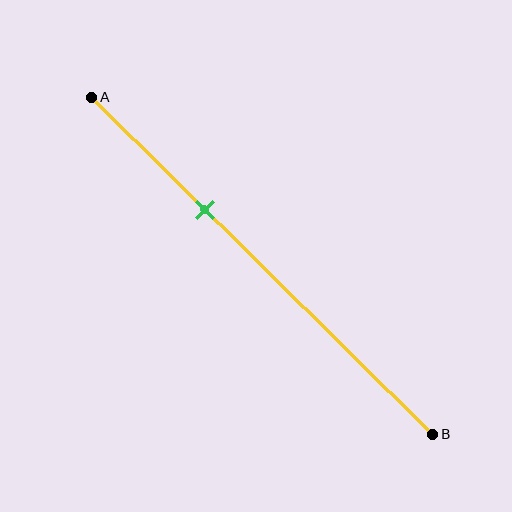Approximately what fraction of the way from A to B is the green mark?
The green mark is approximately 35% of the way from A to B.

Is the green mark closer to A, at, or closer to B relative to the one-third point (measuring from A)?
The green mark is approximately at the one-third point of segment AB.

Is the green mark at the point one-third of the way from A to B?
Yes, the mark is approximately at the one-third point.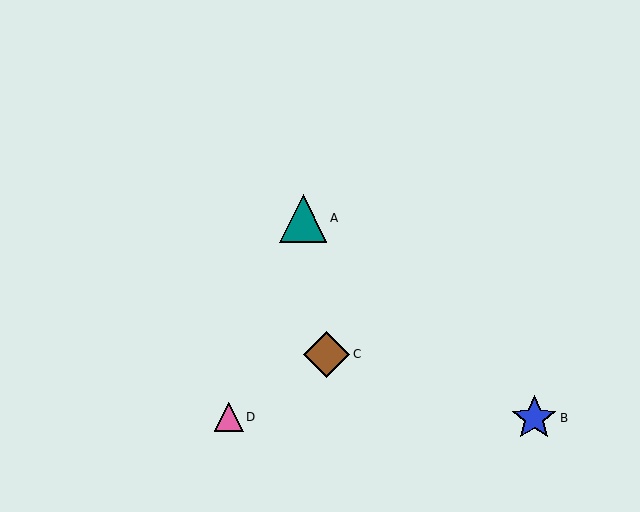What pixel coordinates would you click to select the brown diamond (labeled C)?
Click at (327, 354) to select the brown diamond C.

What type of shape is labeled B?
Shape B is a blue star.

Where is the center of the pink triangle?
The center of the pink triangle is at (229, 417).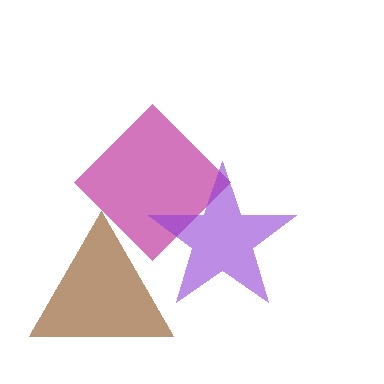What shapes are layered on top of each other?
The layered shapes are: a magenta diamond, a purple star, a brown triangle.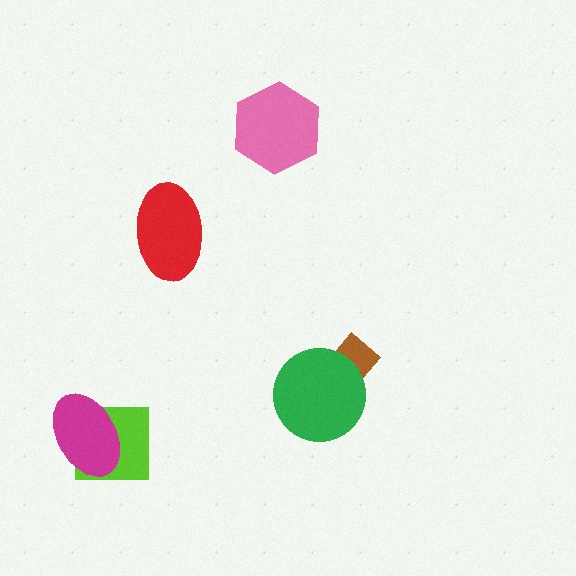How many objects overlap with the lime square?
1 object overlaps with the lime square.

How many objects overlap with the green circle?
1 object overlaps with the green circle.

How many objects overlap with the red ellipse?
0 objects overlap with the red ellipse.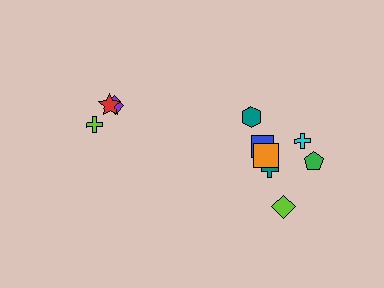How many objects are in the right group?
There are 7 objects.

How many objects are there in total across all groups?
There are 10 objects.